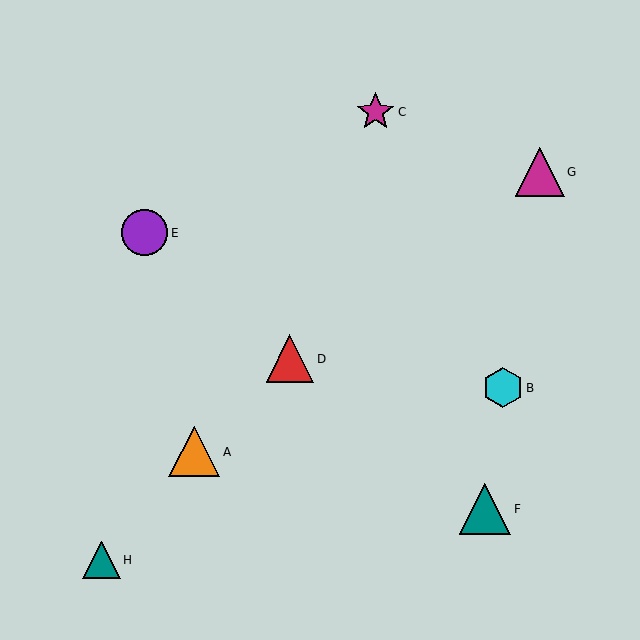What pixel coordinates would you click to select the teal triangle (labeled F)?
Click at (485, 509) to select the teal triangle F.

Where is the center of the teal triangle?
The center of the teal triangle is at (101, 560).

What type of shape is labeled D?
Shape D is a red triangle.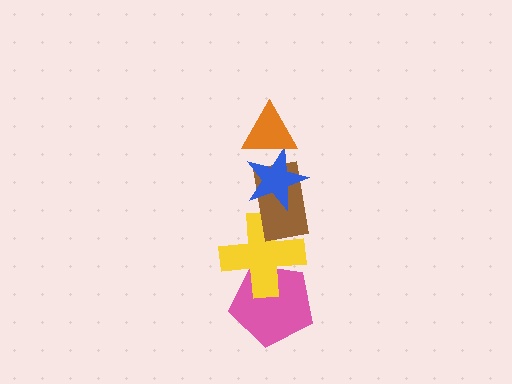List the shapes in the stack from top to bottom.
From top to bottom: the orange triangle, the blue star, the brown rectangle, the yellow cross, the pink pentagon.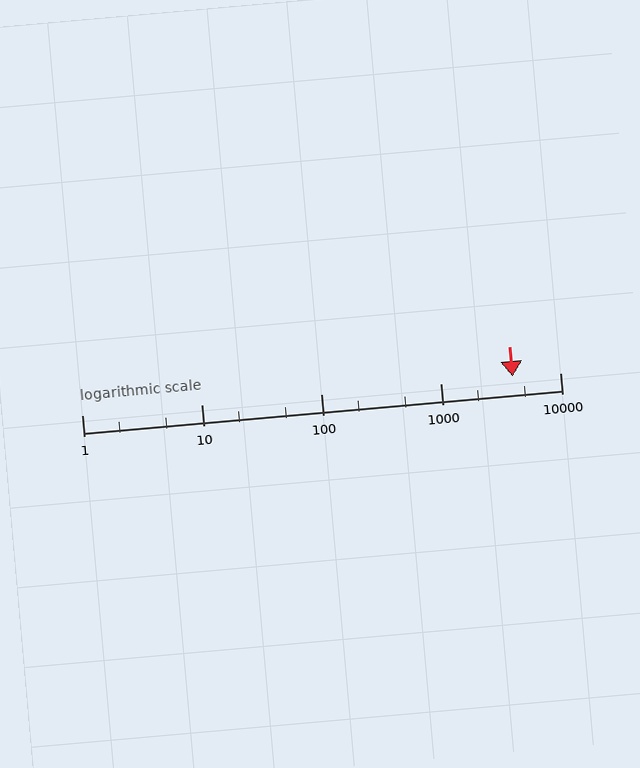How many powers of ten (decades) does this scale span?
The scale spans 4 decades, from 1 to 10000.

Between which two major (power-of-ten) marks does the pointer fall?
The pointer is between 1000 and 10000.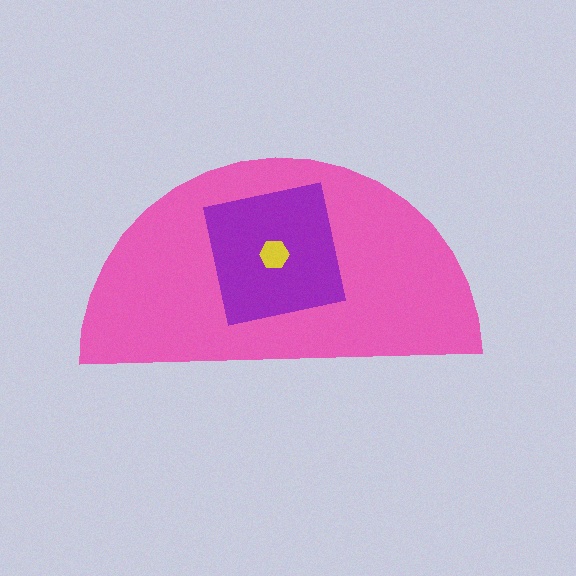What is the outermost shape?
The pink semicircle.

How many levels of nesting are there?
3.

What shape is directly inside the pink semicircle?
The purple square.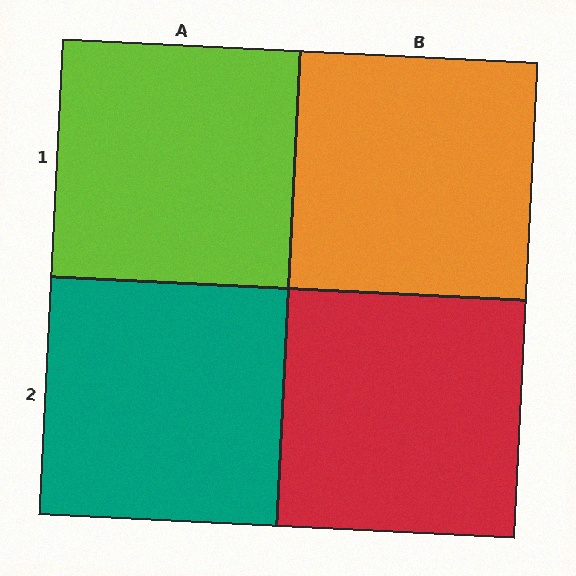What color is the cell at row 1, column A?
Lime.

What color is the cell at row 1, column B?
Orange.